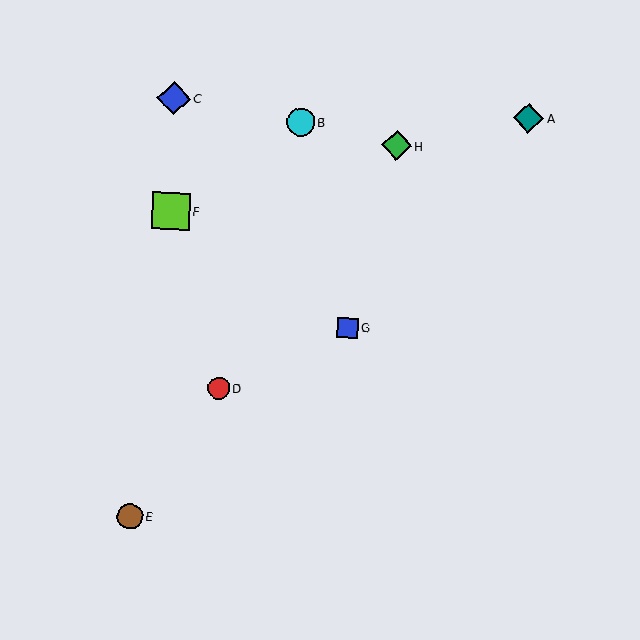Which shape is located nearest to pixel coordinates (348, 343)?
The blue square (labeled G) at (348, 328) is nearest to that location.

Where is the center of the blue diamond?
The center of the blue diamond is at (174, 98).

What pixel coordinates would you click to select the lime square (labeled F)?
Click at (171, 211) to select the lime square F.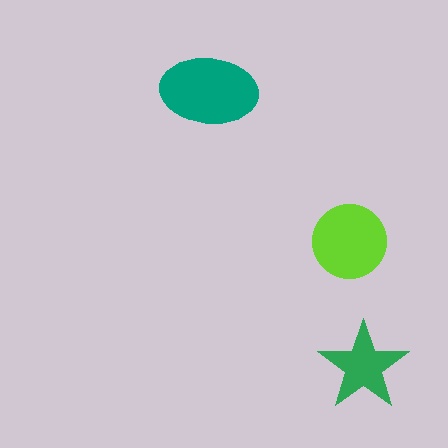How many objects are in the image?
There are 3 objects in the image.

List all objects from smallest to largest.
The green star, the lime circle, the teal ellipse.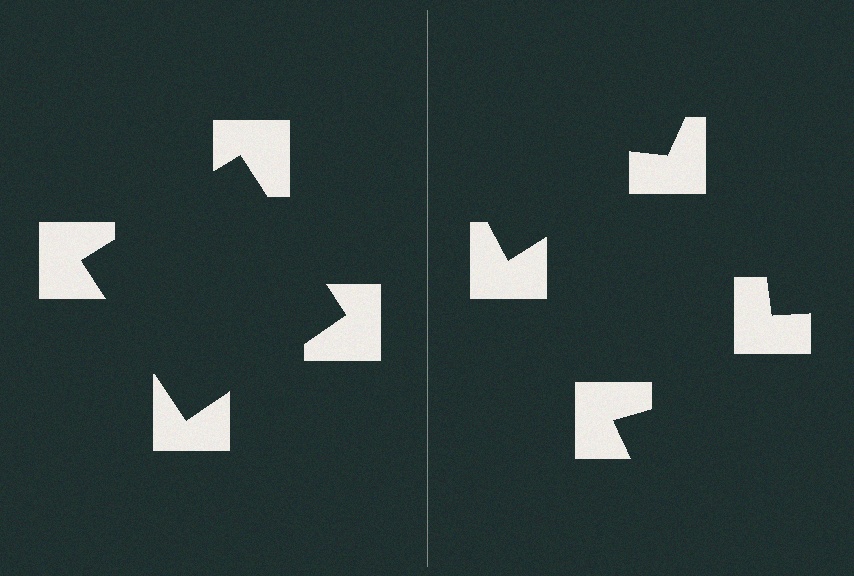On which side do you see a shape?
An illusory square appears on the left side. On the right side the wedge cuts are rotated, so no coherent shape forms.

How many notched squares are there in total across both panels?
8 — 4 on each side.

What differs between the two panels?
The notched squares are positioned identically on both sides; only the wedge orientations differ. On the left they align to a square; on the right they are misaligned.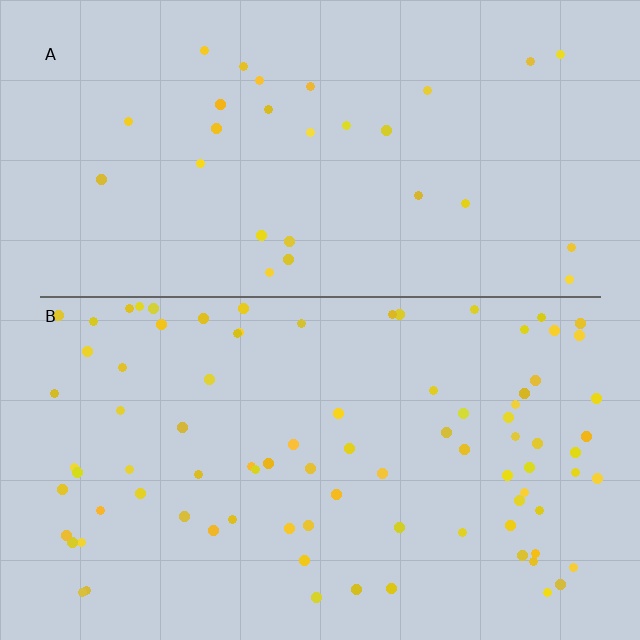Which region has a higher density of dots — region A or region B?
B (the bottom).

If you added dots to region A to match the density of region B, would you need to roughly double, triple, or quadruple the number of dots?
Approximately triple.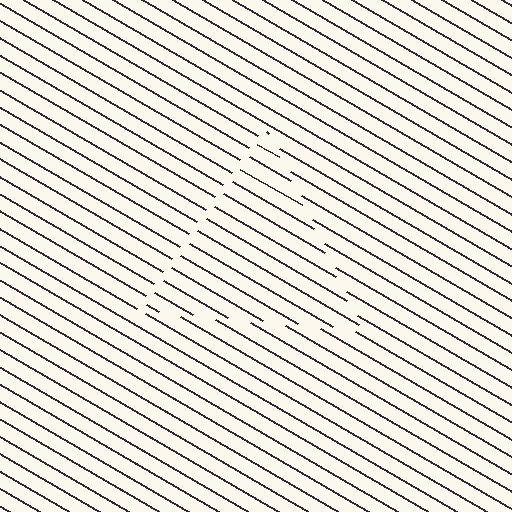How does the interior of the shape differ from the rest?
The interior of the shape contains the same grating, shifted by half a period — the contour is defined by the phase discontinuity where line-ends from the inner and outer gratings abut.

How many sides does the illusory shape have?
3 sides — the line-ends trace a triangle.